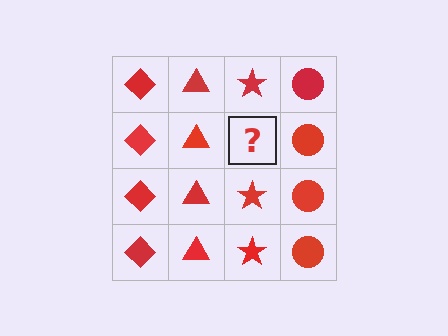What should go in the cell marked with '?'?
The missing cell should contain a red star.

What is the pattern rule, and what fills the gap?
The rule is that each column has a consistent shape. The gap should be filled with a red star.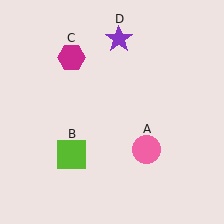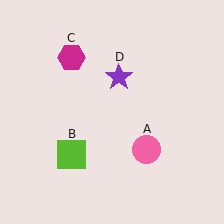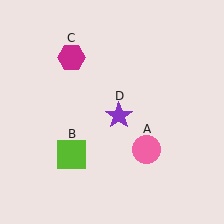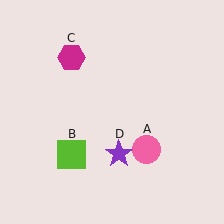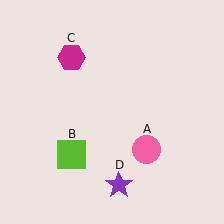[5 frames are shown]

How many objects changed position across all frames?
1 object changed position: purple star (object D).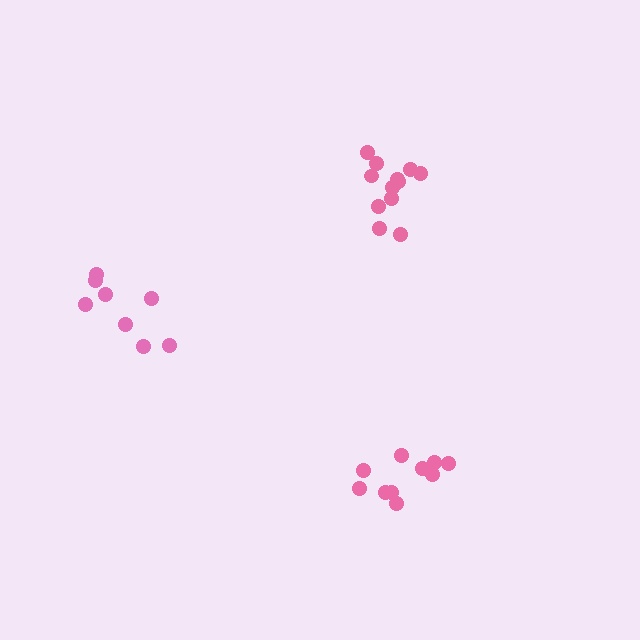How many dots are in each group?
Group 1: 8 dots, Group 2: 10 dots, Group 3: 12 dots (30 total).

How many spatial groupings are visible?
There are 3 spatial groupings.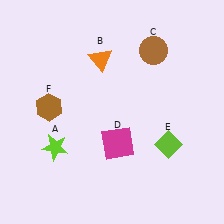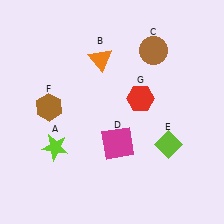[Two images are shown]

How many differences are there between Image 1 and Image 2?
There is 1 difference between the two images.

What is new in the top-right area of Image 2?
A red hexagon (G) was added in the top-right area of Image 2.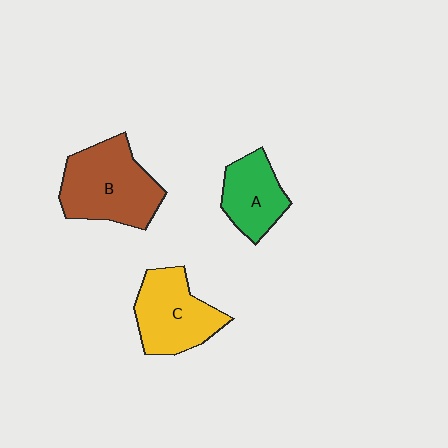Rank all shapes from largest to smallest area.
From largest to smallest: B (brown), C (yellow), A (green).